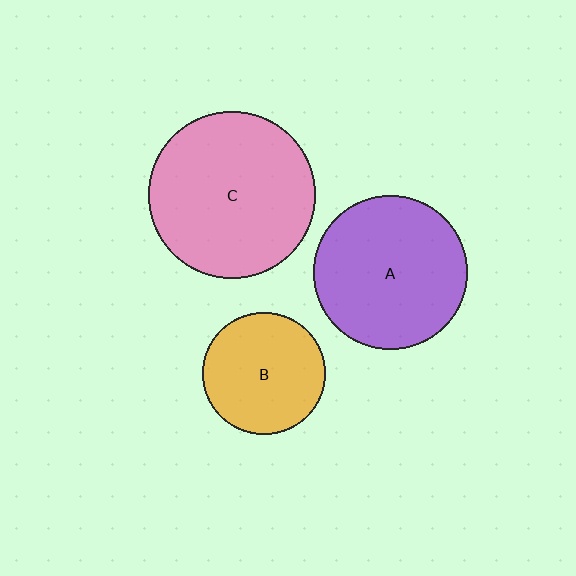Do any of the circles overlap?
No, none of the circles overlap.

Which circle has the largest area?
Circle C (pink).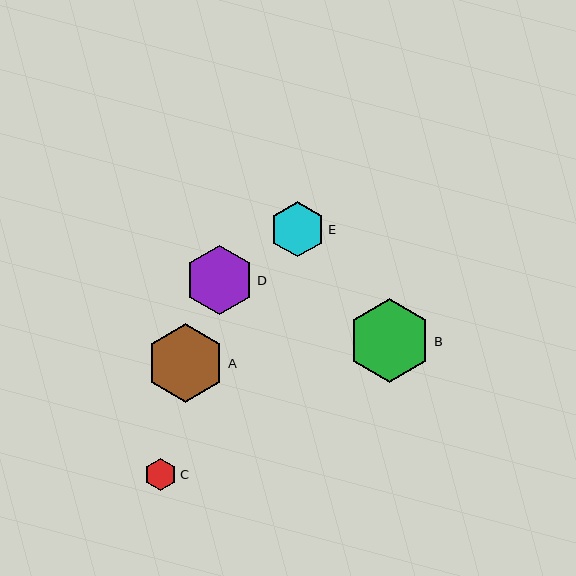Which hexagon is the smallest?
Hexagon C is the smallest with a size of approximately 33 pixels.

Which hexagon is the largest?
Hexagon B is the largest with a size of approximately 83 pixels.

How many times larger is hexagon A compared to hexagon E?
Hexagon A is approximately 1.4 times the size of hexagon E.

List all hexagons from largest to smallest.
From largest to smallest: B, A, D, E, C.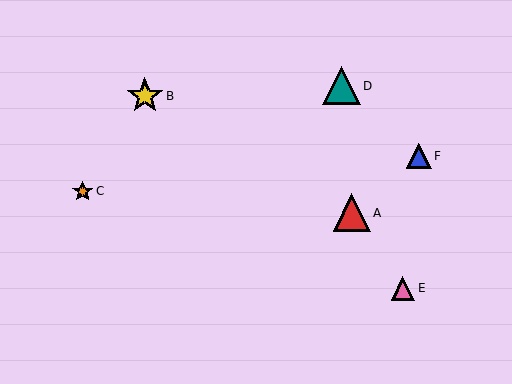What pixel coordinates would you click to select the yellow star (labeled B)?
Click at (145, 96) to select the yellow star B.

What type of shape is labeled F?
Shape F is a blue triangle.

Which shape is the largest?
The teal triangle (labeled D) is the largest.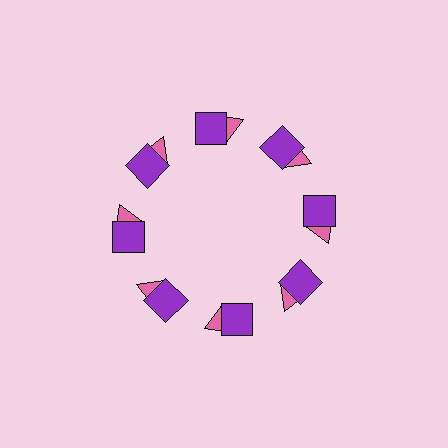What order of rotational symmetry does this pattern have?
This pattern has 8-fold rotational symmetry.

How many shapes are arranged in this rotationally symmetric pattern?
There are 16 shapes, arranged in 8 groups of 2.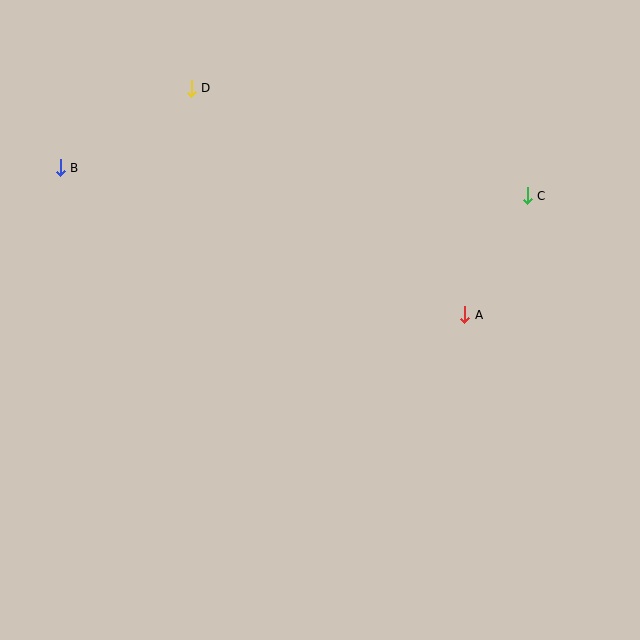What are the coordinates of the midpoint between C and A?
The midpoint between C and A is at (496, 255).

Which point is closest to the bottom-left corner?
Point B is closest to the bottom-left corner.